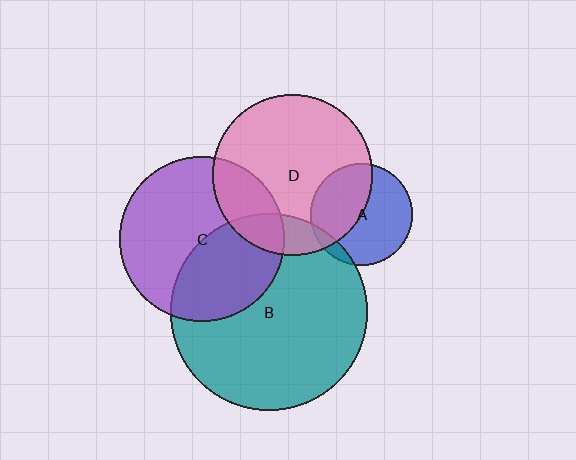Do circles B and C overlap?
Yes.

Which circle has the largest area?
Circle B (teal).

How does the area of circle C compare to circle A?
Approximately 2.6 times.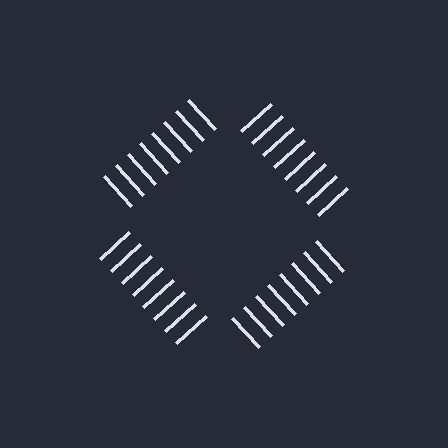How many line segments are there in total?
32 — 8 along each of the 4 edges.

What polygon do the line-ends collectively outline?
An illusory square — the line segments terminate on its edges but no continuous stroke is drawn.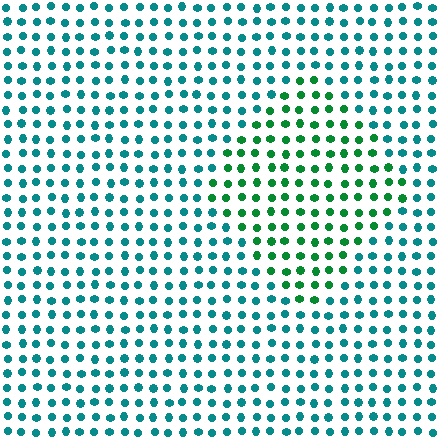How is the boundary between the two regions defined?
The boundary is defined purely by a slight shift in hue (about 41 degrees). Spacing, size, and orientation are identical on both sides.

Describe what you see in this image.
The image is filled with small teal elements in a uniform arrangement. A diamond-shaped region is visible where the elements are tinted to a slightly different hue, forming a subtle color boundary.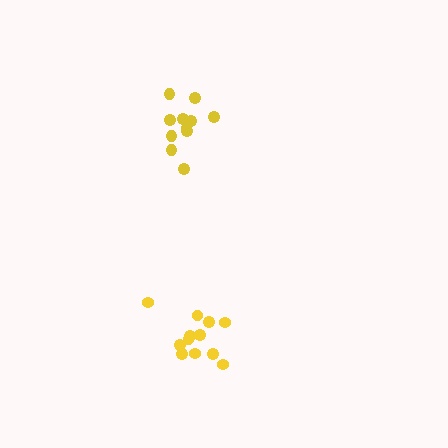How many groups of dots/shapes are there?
There are 2 groups.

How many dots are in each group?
Group 1: 11 dots, Group 2: 12 dots (23 total).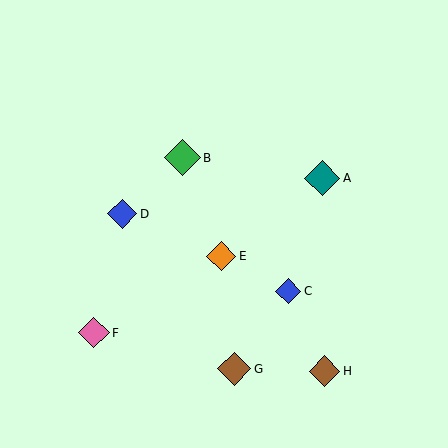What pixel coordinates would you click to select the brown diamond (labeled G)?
Click at (234, 369) to select the brown diamond G.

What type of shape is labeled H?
Shape H is a brown diamond.